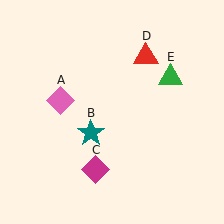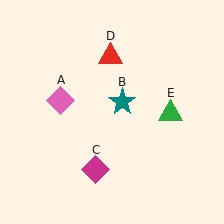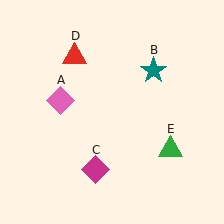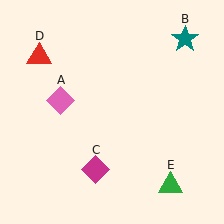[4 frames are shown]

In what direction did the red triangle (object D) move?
The red triangle (object D) moved left.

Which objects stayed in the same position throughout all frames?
Pink diamond (object A) and magenta diamond (object C) remained stationary.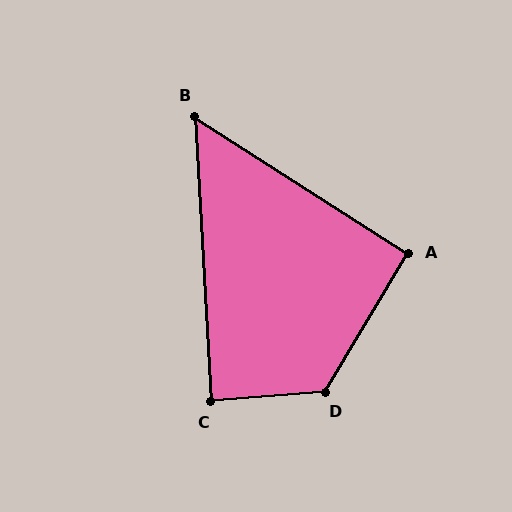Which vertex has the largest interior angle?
D, at approximately 126 degrees.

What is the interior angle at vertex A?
Approximately 92 degrees (approximately right).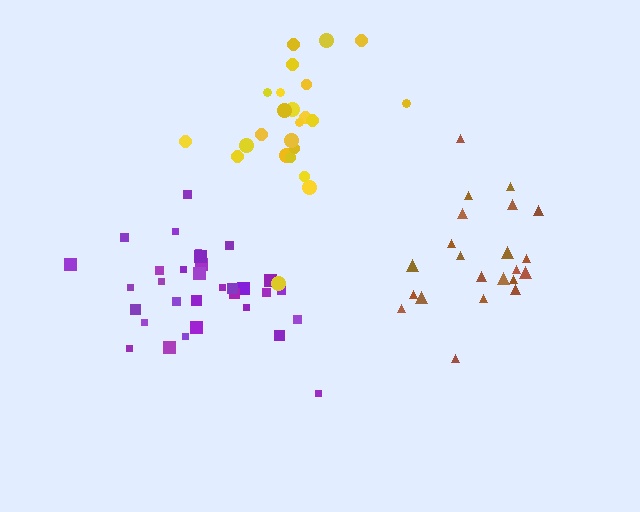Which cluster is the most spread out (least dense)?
Yellow.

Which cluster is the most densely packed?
Purple.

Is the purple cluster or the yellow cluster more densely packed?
Purple.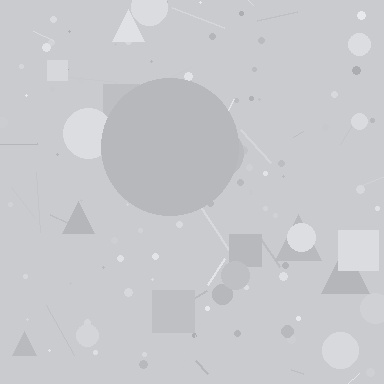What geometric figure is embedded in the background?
A circle is embedded in the background.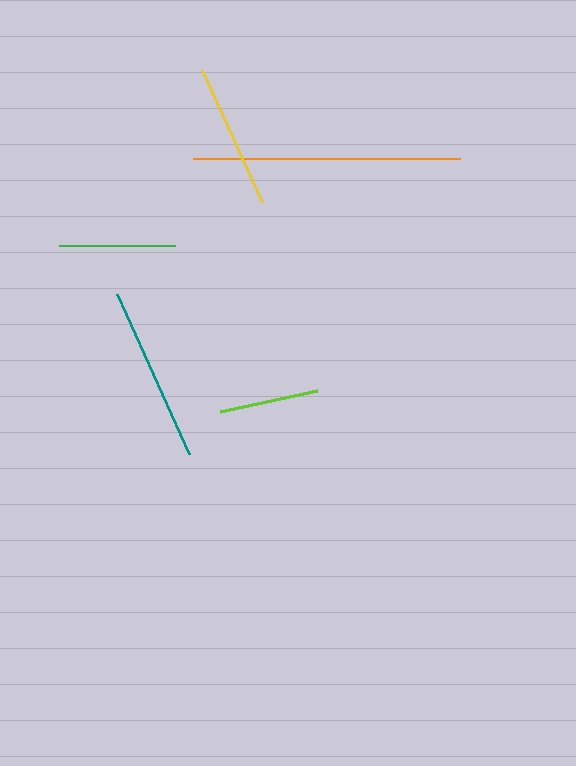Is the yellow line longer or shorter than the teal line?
The teal line is longer than the yellow line.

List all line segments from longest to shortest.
From longest to shortest: orange, teal, yellow, green, lime.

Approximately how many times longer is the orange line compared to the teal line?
The orange line is approximately 1.5 times the length of the teal line.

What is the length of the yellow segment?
The yellow segment is approximately 146 pixels long.